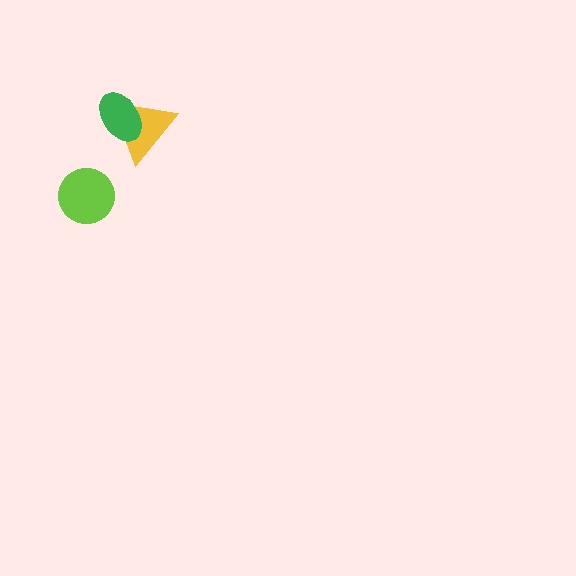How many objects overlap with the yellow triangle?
1 object overlaps with the yellow triangle.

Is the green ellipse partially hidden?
No, no other shape covers it.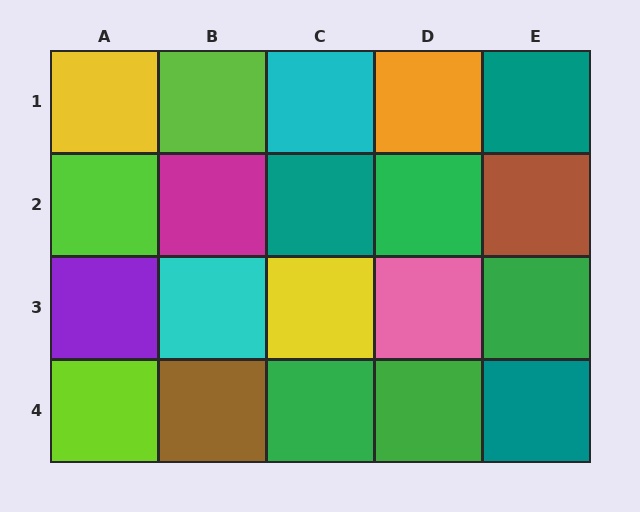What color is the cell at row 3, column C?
Yellow.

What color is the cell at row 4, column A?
Lime.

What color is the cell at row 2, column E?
Brown.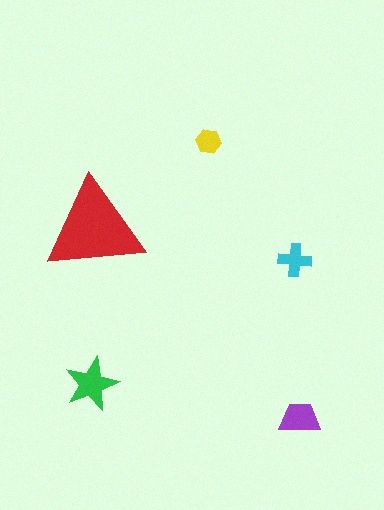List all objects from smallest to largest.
The yellow hexagon, the cyan cross, the purple trapezoid, the green star, the red triangle.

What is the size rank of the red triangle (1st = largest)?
1st.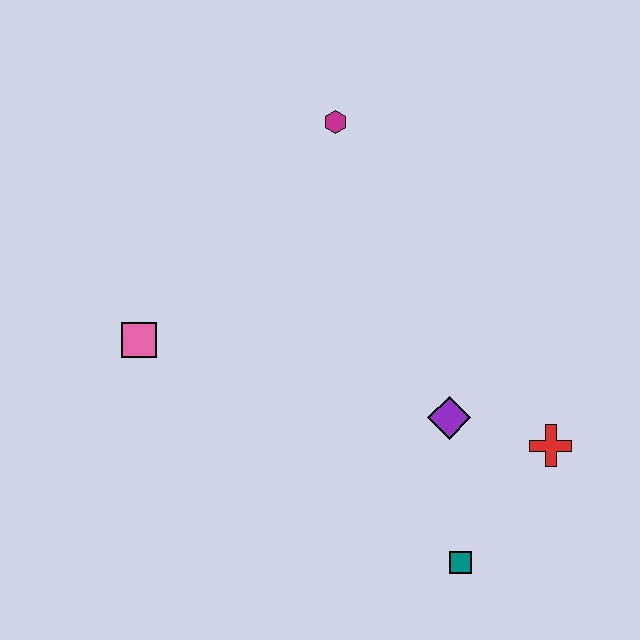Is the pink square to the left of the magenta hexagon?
Yes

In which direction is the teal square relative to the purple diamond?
The teal square is below the purple diamond.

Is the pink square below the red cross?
No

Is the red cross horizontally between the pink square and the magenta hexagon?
No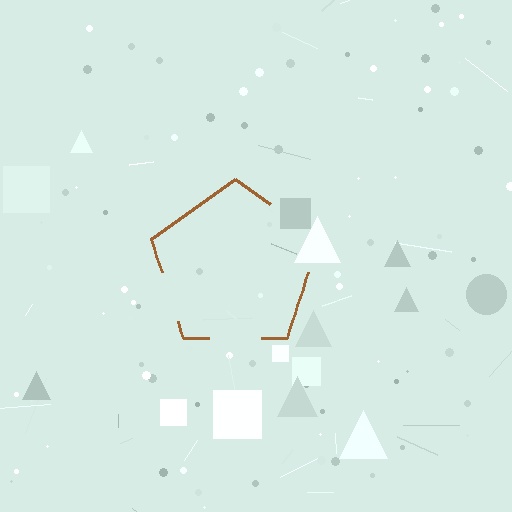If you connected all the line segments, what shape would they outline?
They would outline a pentagon.